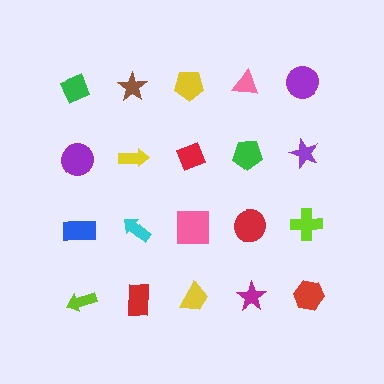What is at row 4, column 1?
A lime arrow.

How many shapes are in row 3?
5 shapes.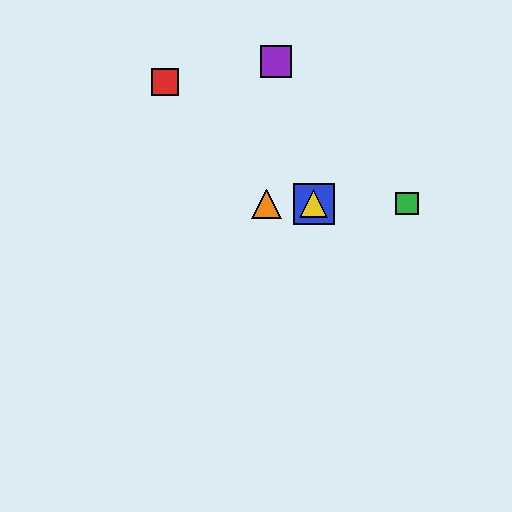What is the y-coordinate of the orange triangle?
The orange triangle is at y≈204.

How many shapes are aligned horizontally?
4 shapes (the blue square, the green square, the yellow triangle, the orange triangle) are aligned horizontally.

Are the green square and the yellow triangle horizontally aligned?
Yes, both are at y≈204.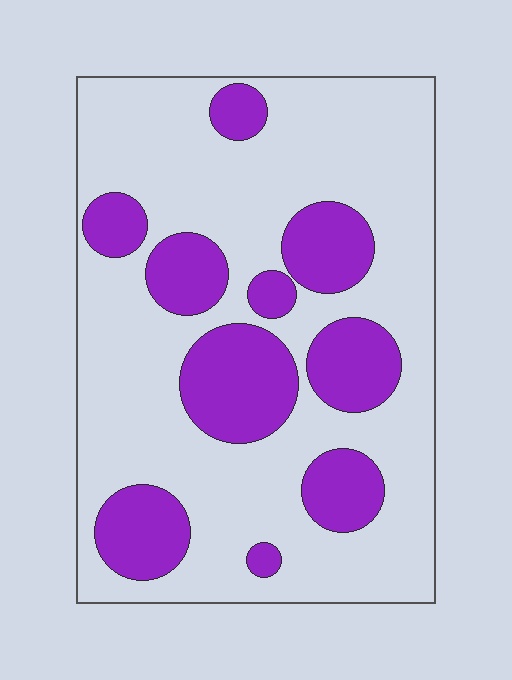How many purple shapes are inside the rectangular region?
10.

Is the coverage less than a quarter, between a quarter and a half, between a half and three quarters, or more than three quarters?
Between a quarter and a half.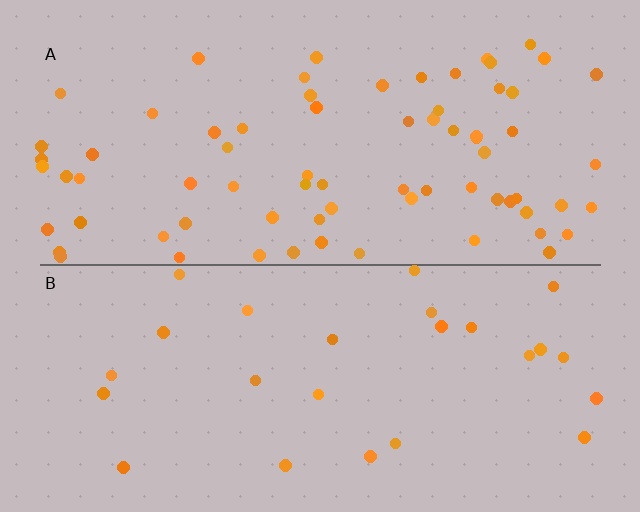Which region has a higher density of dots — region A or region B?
A (the top).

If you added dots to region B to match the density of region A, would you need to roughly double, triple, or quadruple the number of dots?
Approximately triple.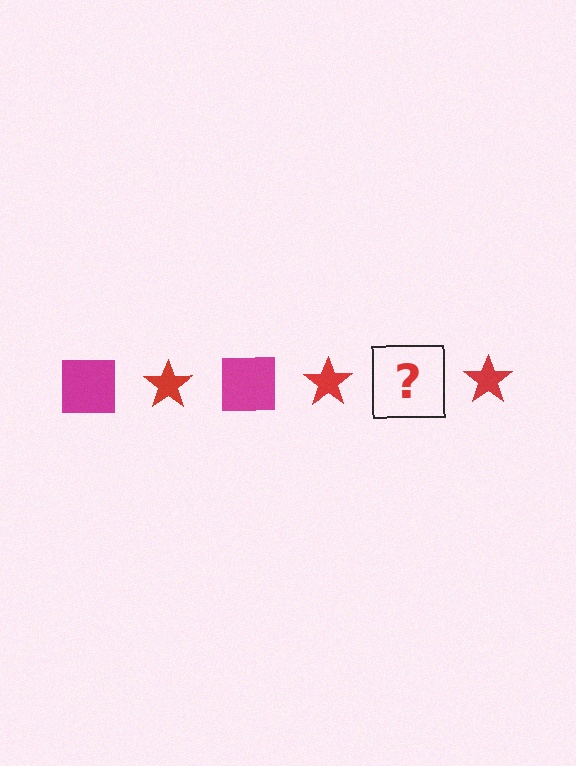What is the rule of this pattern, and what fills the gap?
The rule is that the pattern alternates between magenta square and red star. The gap should be filled with a magenta square.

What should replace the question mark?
The question mark should be replaced with a magenta square.